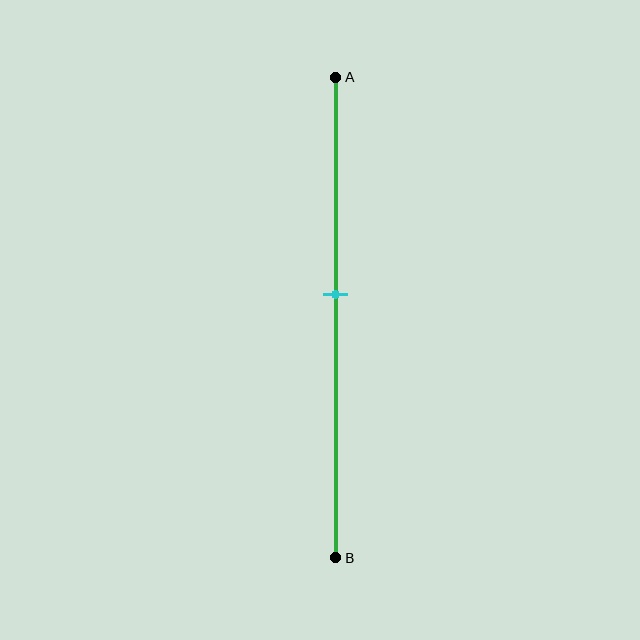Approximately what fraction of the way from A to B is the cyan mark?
The cyan mark is approximately 45% of the way from A to B.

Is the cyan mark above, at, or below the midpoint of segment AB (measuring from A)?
The cyan mark is above the midpoint of segment AB.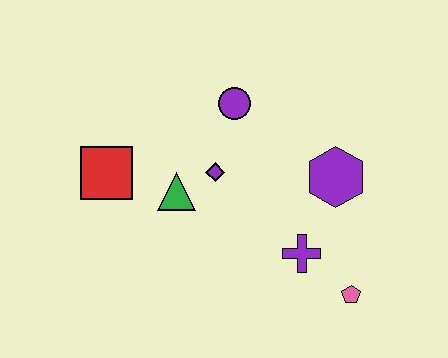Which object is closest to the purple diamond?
The green triangle is closest to the purple diamond.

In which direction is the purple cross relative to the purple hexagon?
The purple cross is below the purple hexagon.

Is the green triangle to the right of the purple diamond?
No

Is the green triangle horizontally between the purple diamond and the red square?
Yes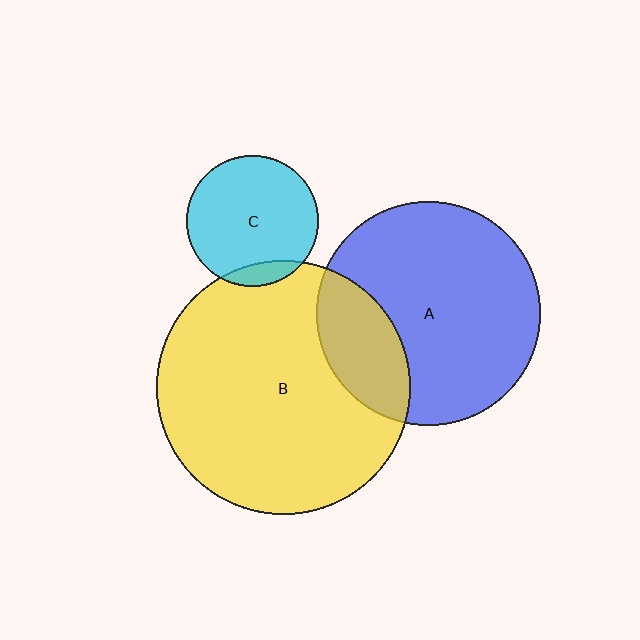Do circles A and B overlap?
Yes.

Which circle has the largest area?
Circle B (yellow).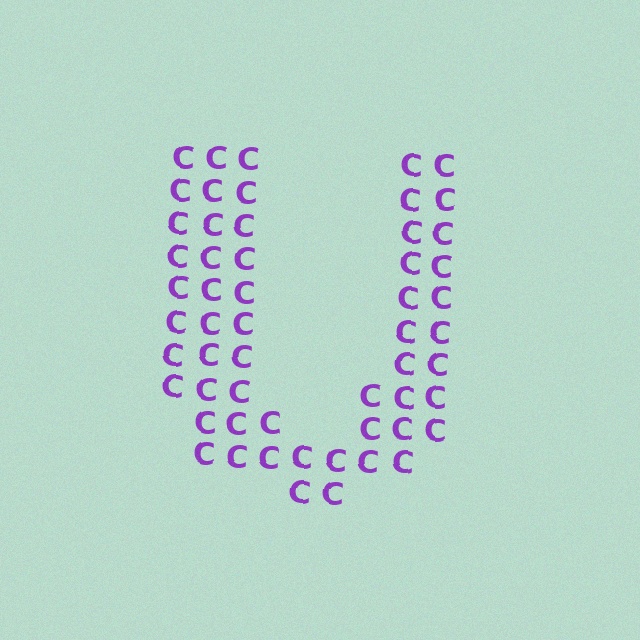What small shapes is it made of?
It is made of small letter C's.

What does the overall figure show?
The overall figure shows the letter U.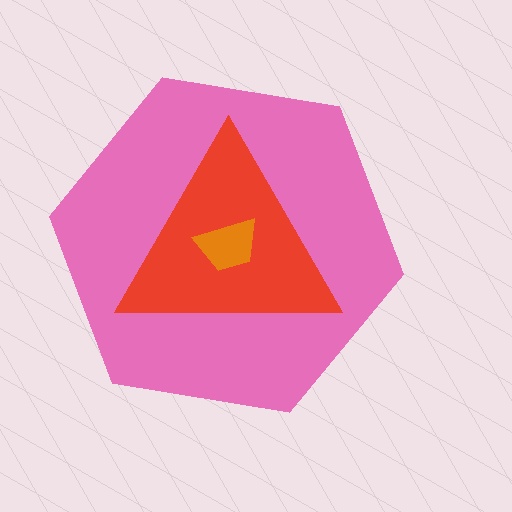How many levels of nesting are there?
3.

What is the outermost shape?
The pink hexagon.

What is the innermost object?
The orange trapezoid.